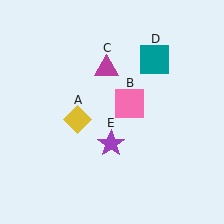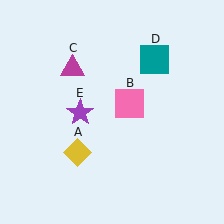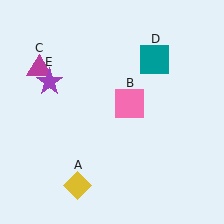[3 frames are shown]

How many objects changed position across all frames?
3 objects changed position: yellow diamond (object A), magenta triangle (object C), purple star (object E).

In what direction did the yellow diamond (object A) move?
The yellow diamond (object A) moved down.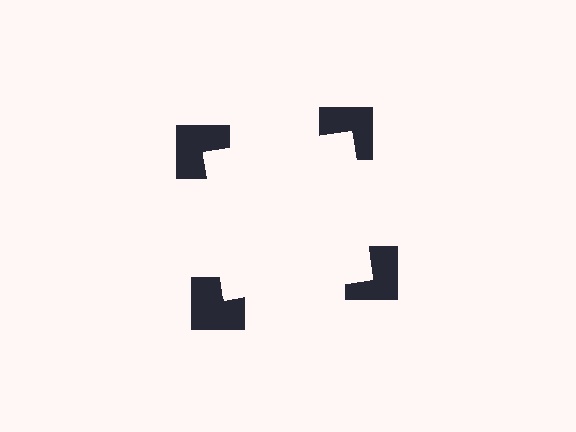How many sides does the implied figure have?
4 sides.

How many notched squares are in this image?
There are 4 — one at each vertex of the illusory square.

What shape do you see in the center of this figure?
An illusory square — its edges are inferred from the aligned wedge cuts in the notched squares, not physically drawn.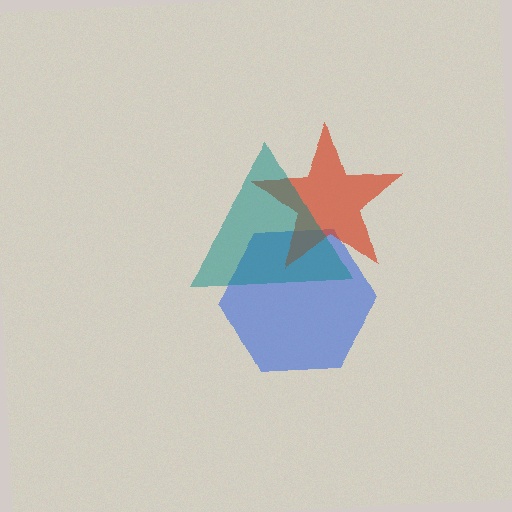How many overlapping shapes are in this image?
There are 3 overlapping shapes in the image.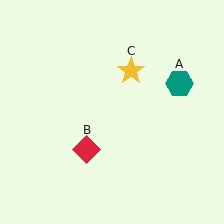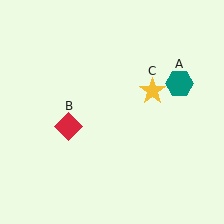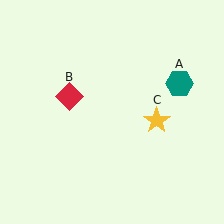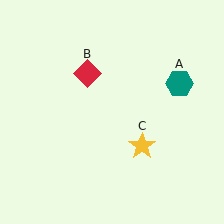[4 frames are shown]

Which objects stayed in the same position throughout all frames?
Teal hexagon (object A) remained stationary.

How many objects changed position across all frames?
2 objects changed position: red diamond (object B), yellow star (object C).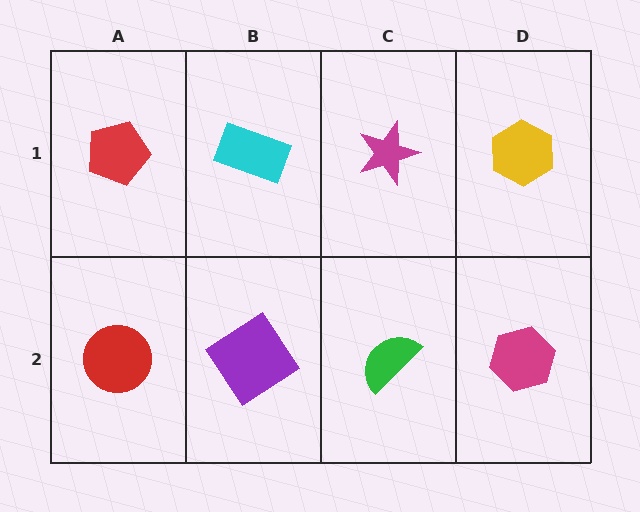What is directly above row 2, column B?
A cyan rectangle.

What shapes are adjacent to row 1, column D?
A magenta hexagon (row 2, column D), a magenta star (row 1, column C).